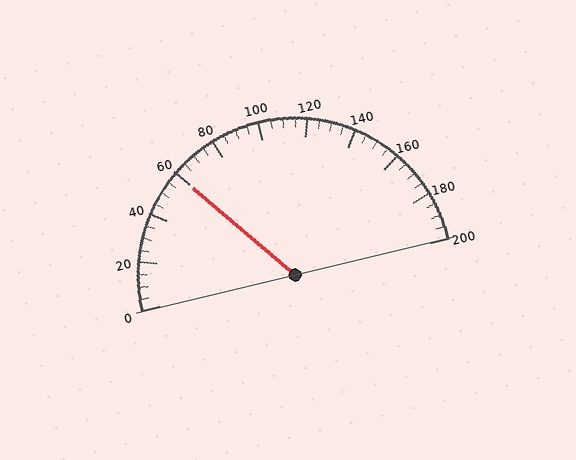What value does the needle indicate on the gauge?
The needle indicates approximately 60.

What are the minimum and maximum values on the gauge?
The gauge ranges from 0 to 200.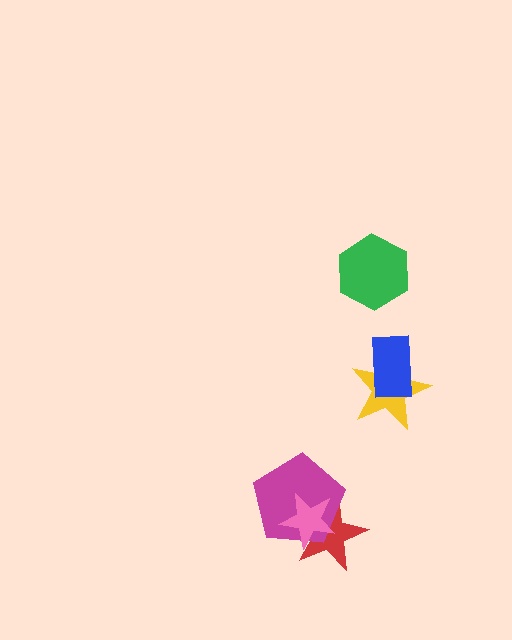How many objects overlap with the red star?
2 objects overlap with the red star.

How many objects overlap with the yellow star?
1 object overlaps with the yellow star.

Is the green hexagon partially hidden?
No, no other shape covers it.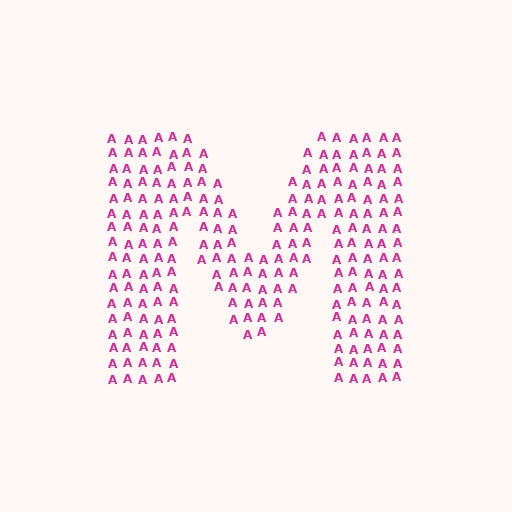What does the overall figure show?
The overall figure shows the letter M.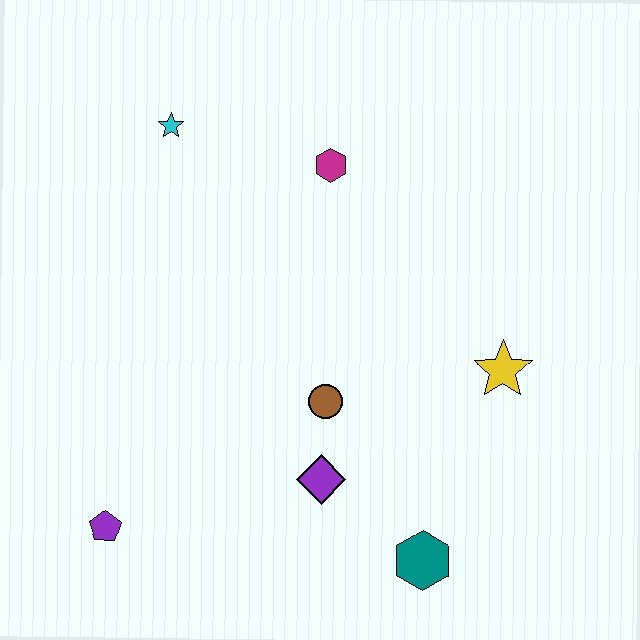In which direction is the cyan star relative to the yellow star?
The cyan star is to the left of the yellow star.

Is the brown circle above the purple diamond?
Yes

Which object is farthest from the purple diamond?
The cyan star is farthest from the purple diamond.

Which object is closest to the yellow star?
The brown circle is closest to the yellow star.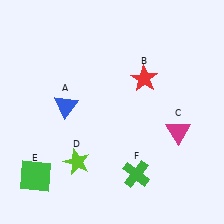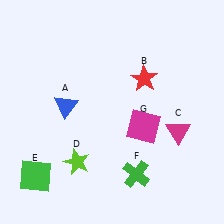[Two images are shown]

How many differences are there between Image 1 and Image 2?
There is 1 difference between the two images.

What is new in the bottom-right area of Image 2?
A magenta square (G) was added in the bottom-right area of Image 2.